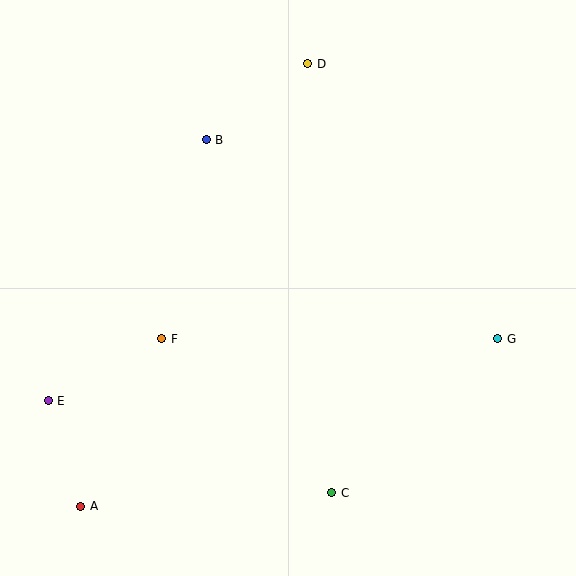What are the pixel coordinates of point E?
Point E is at (48, 401).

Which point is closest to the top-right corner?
Point D is closest to the top-right corner.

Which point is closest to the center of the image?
Point F at (162, 339) is closest to the center.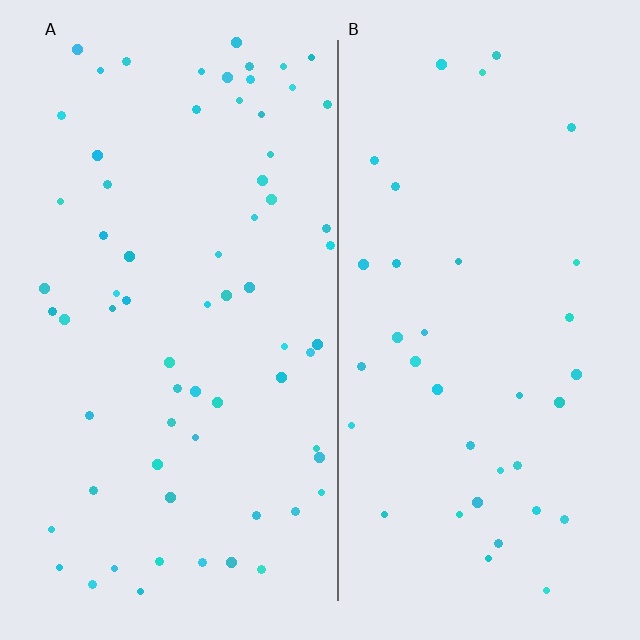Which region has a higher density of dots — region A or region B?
A (the left).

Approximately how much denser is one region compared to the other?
Approximately 1.8× — region A over region B.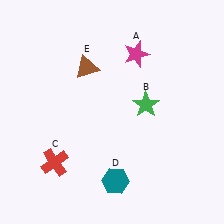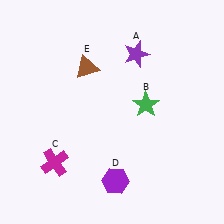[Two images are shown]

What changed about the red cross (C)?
In Image 1, C is red. In Image 2, it changed to magenta.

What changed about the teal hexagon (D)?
In Image 1, D is teal. In Image 2, it changed to purple.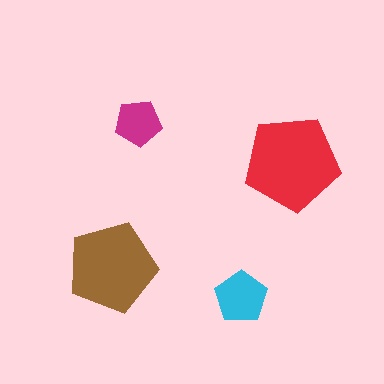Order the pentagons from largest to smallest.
the red one, the brown one, the cyan one, the magenta one.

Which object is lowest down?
The cyan pentagon is bottommost.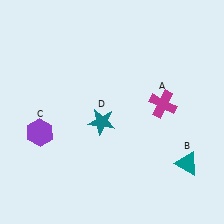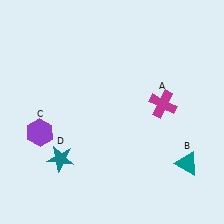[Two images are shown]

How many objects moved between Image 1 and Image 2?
1 object moved between the two images.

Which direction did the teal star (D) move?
The teal star (D) moved left.